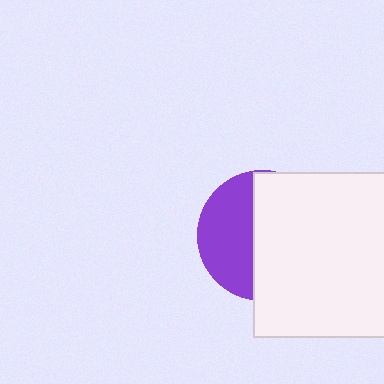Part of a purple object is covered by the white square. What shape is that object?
It is a circle.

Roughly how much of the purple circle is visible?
A small part of it is visible (roughly 41%).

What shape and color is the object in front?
The object in front is a white square.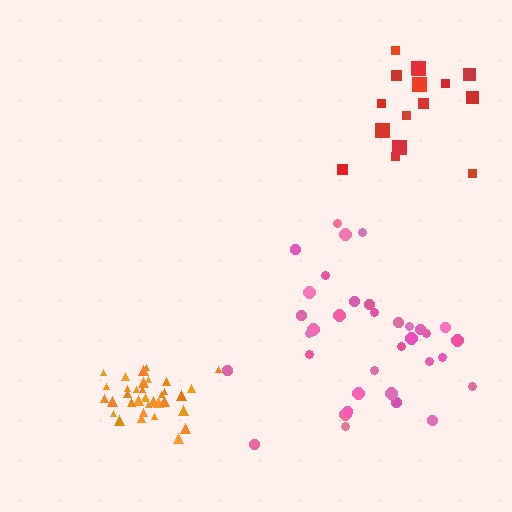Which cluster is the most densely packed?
Orange.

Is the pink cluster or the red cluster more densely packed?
Pink.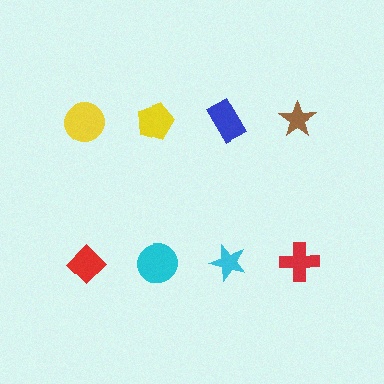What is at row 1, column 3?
A blue rectangle.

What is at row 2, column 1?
A red diamond.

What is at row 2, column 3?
A cyan star.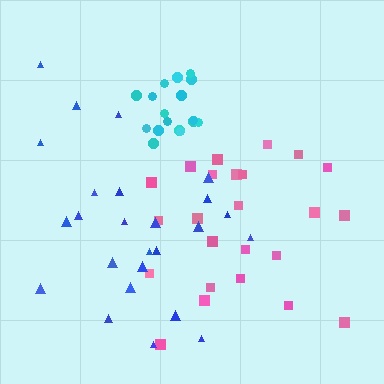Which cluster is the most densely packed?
Cyan.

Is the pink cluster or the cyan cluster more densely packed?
Cyan.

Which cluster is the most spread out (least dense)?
Pink.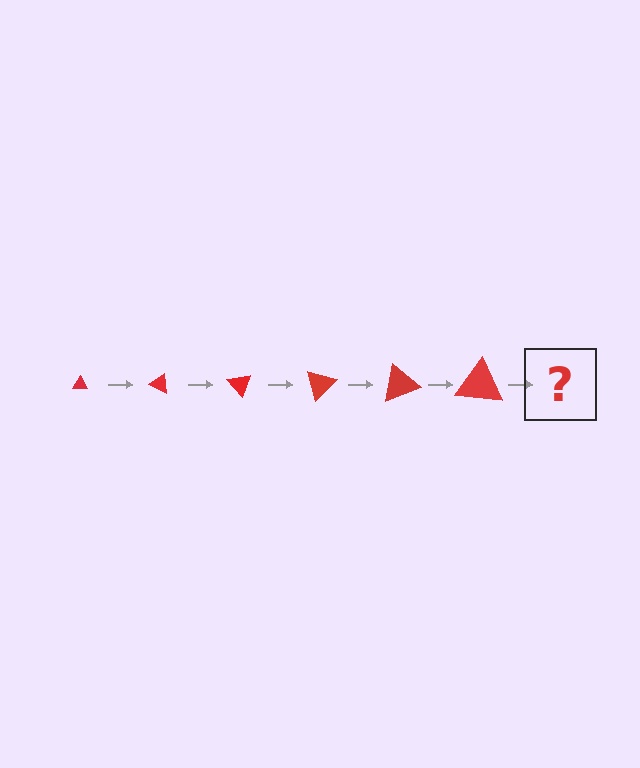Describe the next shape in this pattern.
It should be a triangle, larger than the previous one and rotated 150 degrees from the start.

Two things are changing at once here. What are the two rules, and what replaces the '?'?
The two rules are that the triangle grows larger each step and it rotates 25 degrees each step. The '?' should be a triangle, larger than the previous one and rotated 150 degrees from the start.